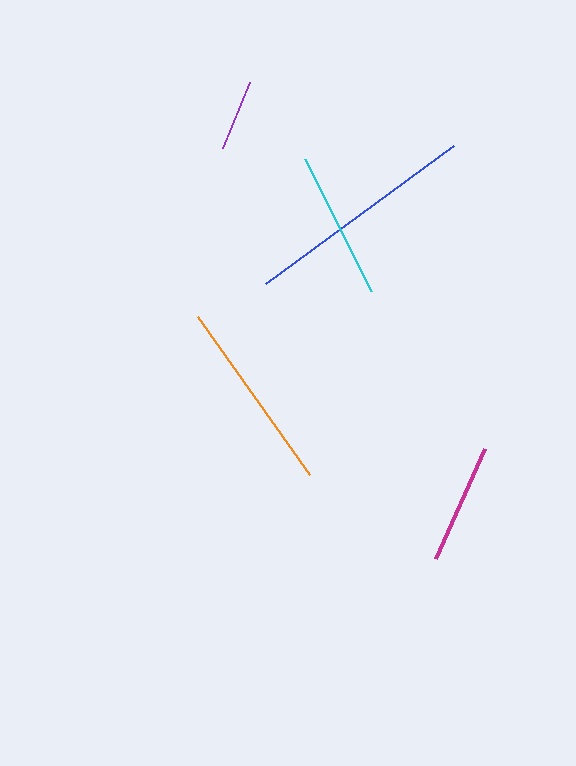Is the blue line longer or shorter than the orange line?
The blue line is longer than the orange line.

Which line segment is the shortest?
The purple line is the shortest at approximately 71 pixels.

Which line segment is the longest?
The blue line is the longest at approximately 232 pixels.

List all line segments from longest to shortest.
From longest to shortest: blue, orange, cyan, magenta, purple.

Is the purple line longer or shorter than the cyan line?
The cyan line is longer than the purple line.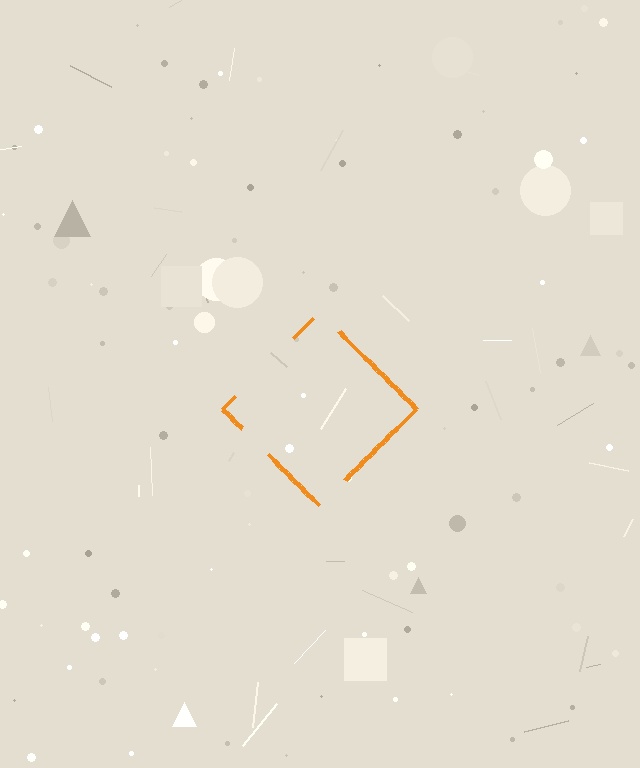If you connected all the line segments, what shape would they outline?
They would outline a diamond.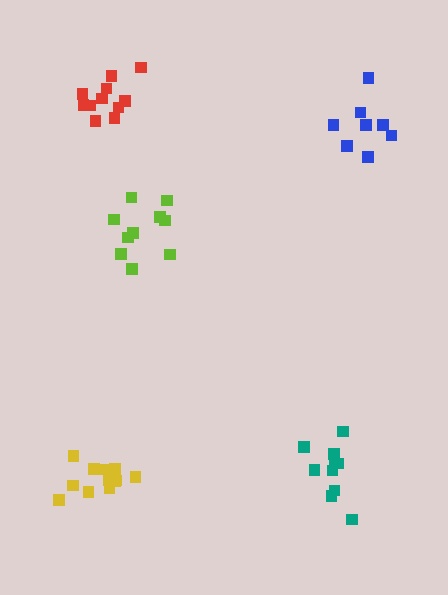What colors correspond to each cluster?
The clusters are colored: red, teal, lime, yellow, blue.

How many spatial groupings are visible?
There are 5 spatial groupings.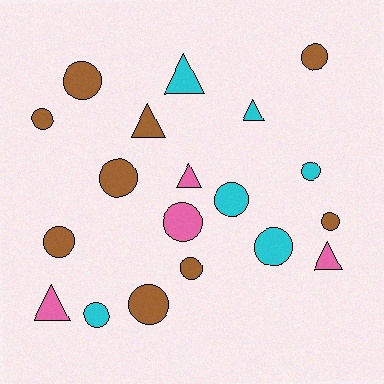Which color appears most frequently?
Brown, with 9 objects.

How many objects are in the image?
There are 19 objects.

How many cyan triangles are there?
There are 2 cyan triangles.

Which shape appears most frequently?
Circle, with 13 objects.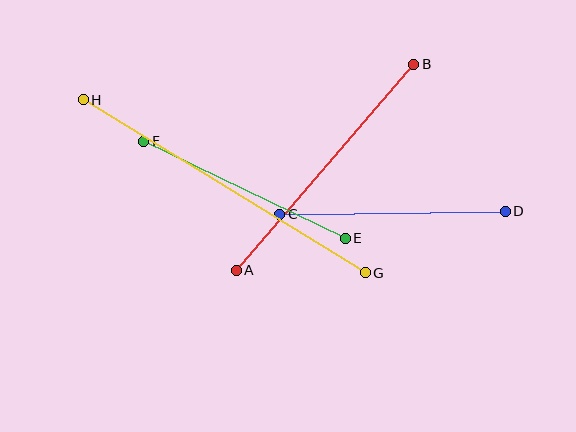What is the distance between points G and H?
The distance is approximately 331 pixels.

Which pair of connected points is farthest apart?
Points G and H are farthest apart.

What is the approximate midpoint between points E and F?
The midpoint is at approximately (245, 190) pixels.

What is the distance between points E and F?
The distance is approximately 223 pixels.